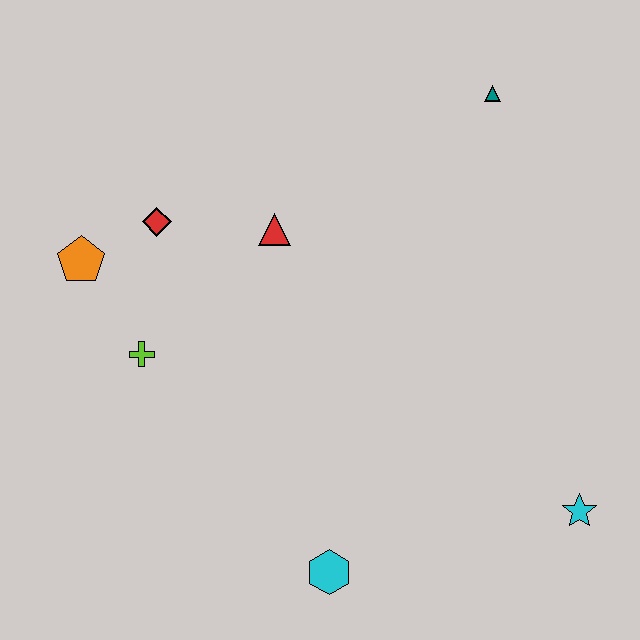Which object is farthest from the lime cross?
The cyan star is farthest from the lime cross.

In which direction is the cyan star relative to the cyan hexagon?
The cyan star is to the right of the cyan hexagon.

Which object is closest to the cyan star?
The cyan hexagon is closest to the cyan star.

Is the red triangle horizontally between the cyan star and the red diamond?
Yes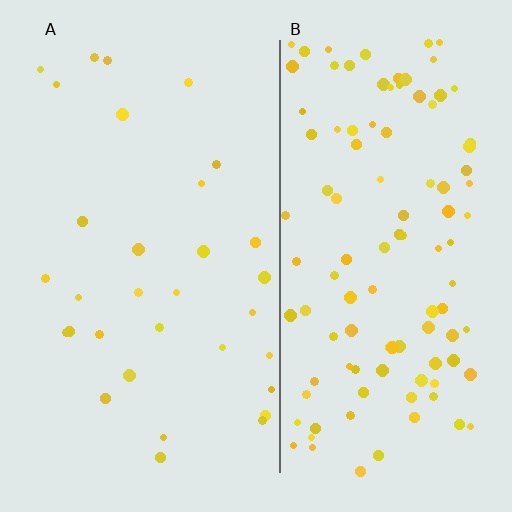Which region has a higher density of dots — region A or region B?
B (the right).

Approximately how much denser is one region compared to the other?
Approximately 3.5× — region B over region A.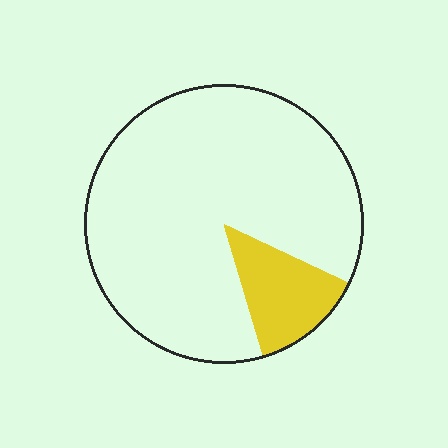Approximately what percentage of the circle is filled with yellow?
Approximately 15%.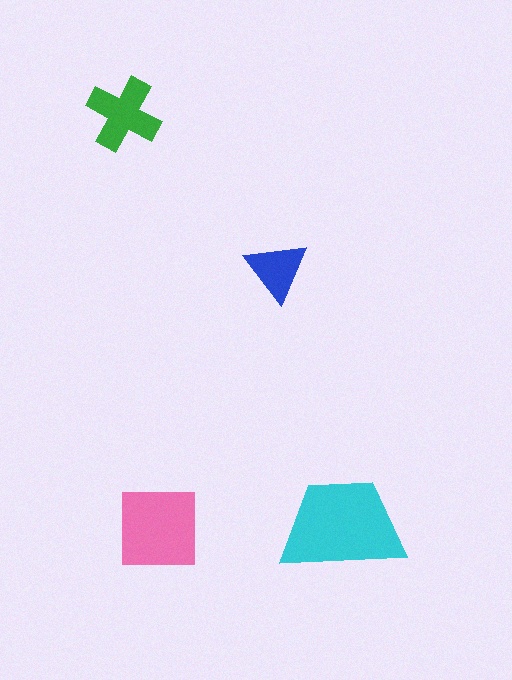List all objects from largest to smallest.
The cyan trapezoid, the pink square, the green cross, the blue triangle.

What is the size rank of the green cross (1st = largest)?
3rd.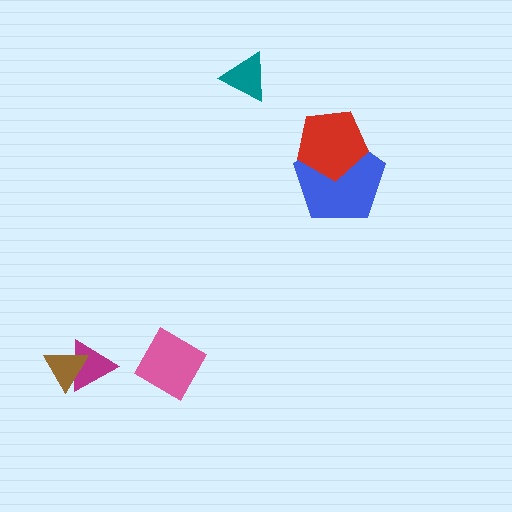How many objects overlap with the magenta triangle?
1 object overlaps with the magenta triangle.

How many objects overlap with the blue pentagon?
1 object overlaps with the blue pentagon.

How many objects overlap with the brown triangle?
1 object overlaps with the brown triangle.